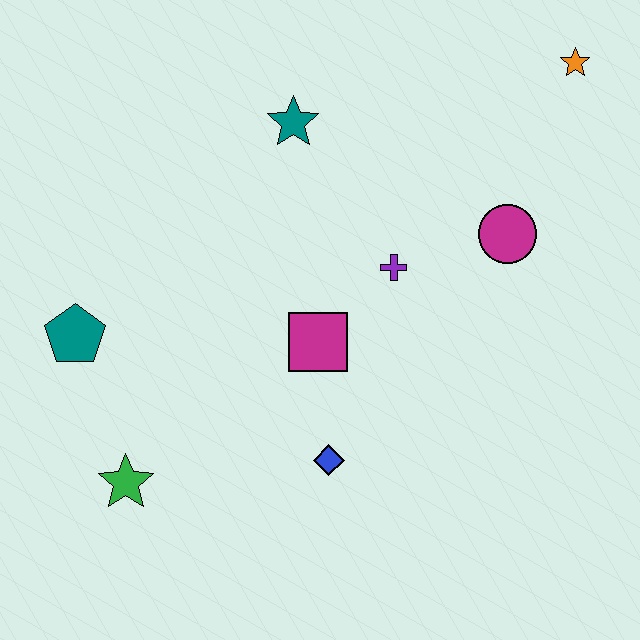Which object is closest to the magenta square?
The purple cross is closest to the magenta square.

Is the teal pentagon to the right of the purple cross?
No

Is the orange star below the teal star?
No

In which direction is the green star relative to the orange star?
The green star is to the left of the orange star.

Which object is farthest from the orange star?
The green star is farthest from the orange star.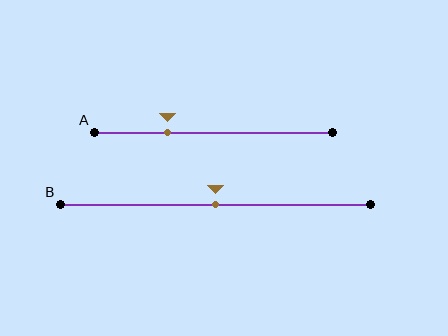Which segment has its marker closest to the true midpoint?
Segment B has its marker closest to the true midpoint.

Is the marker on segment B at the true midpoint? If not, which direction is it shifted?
Yes, the marker on segment B is at the true midpoint.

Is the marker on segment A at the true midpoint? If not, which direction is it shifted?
No, the marker on segment A is shifted to the left by about 19% of the segment length.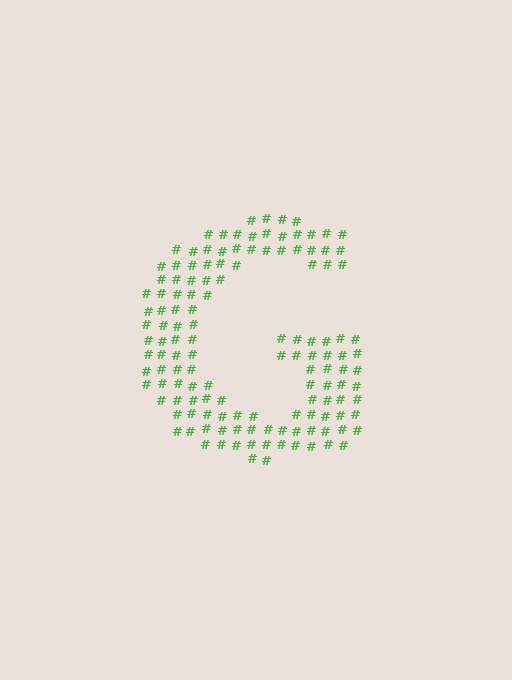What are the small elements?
The small elements are hash symbols.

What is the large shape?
The large shape is the letter G.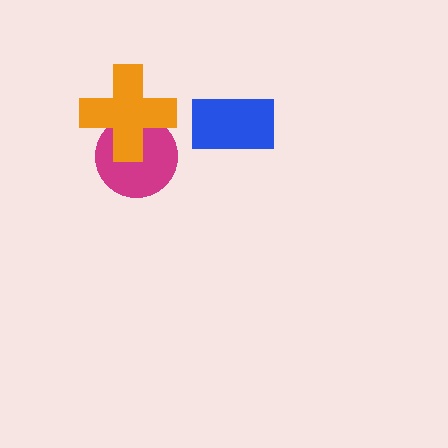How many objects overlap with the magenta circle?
1 object overlaps with the magenta circle.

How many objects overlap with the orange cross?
1 object overlaps with the orange cross.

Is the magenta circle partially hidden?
Yes, it is partially covered by another shape.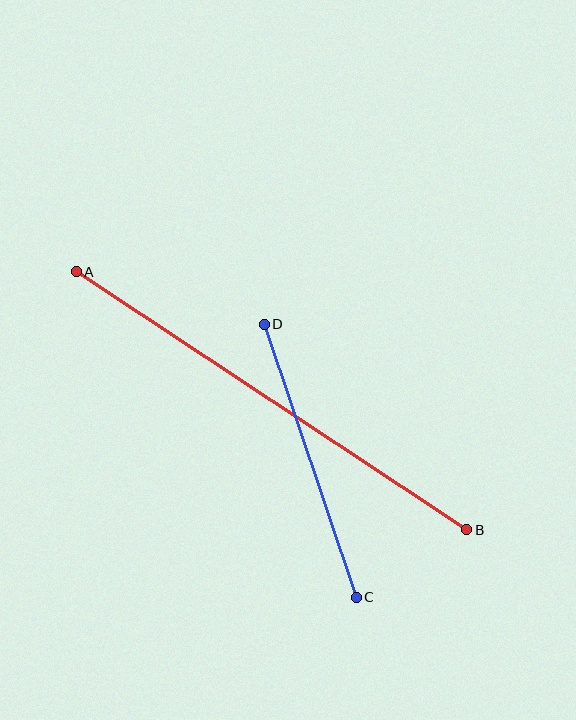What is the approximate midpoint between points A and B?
The midpoint is at approximately (271, 401) pixels.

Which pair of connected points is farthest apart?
Points A and B are farthest apart.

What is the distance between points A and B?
The distance is approximately 468 pixels.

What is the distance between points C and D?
The distance is approximately 288 pixels.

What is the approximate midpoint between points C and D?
The midpoint is at approximately (310, 461) pixels.